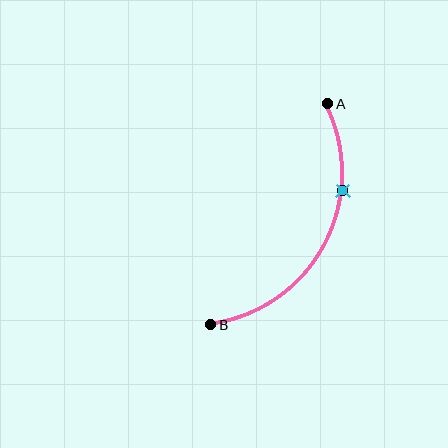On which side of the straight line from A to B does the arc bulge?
The arc bulges to the right of the straight line connecting A and B.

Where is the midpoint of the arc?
The arc midpoint is the point on the curve farthest from the straight line joining A and B. It sits to the right of that line.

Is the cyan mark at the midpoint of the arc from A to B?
No. The cyan mark lies on the arc but is closer to endpoint A. The arc midpoint would be at the point on the curve equidistant along the arc from both A and B.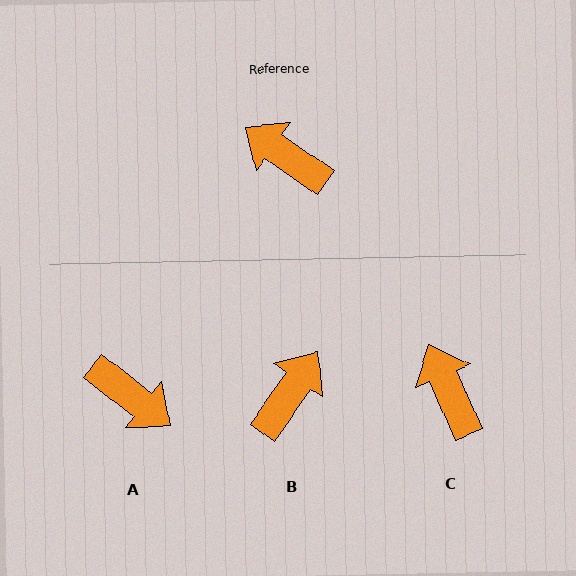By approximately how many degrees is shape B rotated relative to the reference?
Approximately 90 degrees clockwise.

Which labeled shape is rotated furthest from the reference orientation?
A, about 178 degrees away.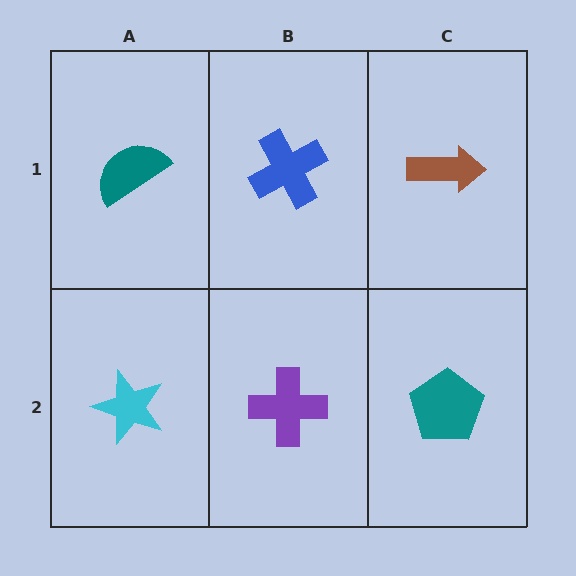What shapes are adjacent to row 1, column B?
A purple cross (row 2, column B), a teal semicircle (row 1, column A), a brown arrow (row 1, column C).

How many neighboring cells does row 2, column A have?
2.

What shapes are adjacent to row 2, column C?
A brown arrow (row 1, column C), a purple cross (row 2, column B).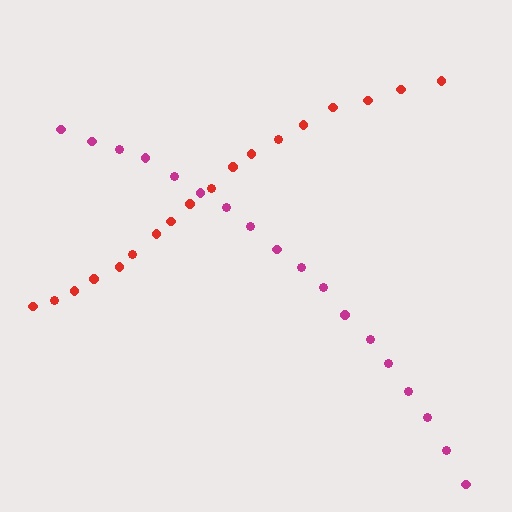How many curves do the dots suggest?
There are 2 distinct paths.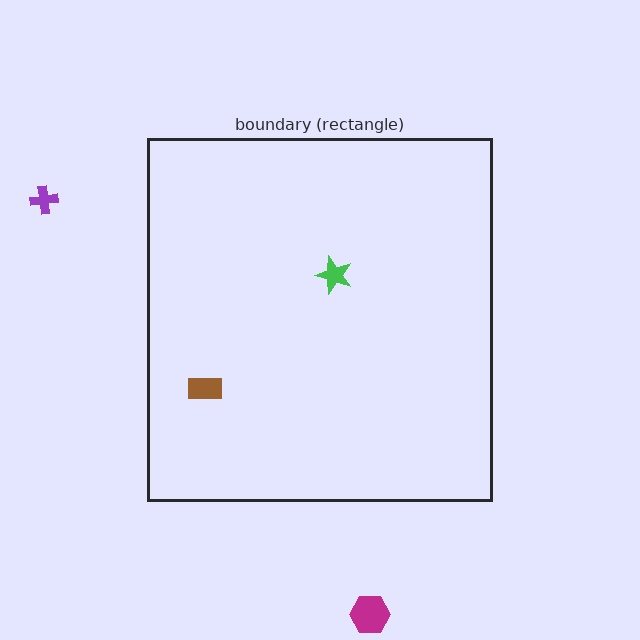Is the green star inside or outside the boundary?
Inside.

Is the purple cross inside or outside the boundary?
Outside.